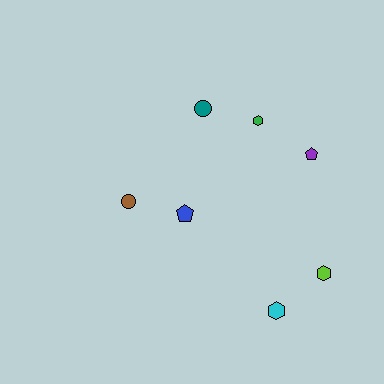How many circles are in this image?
There are 2 circles.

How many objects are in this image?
There are 7 objects.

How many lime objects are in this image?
There is 1 lime object.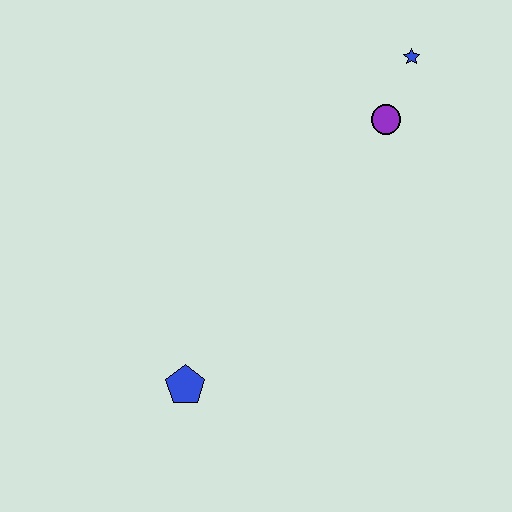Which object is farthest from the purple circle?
The blue pentagon is farthest from the purple circle.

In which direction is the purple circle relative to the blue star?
The purple circle is below the blue star.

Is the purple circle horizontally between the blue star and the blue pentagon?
Yes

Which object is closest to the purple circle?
The blue star is closest to the purple circle.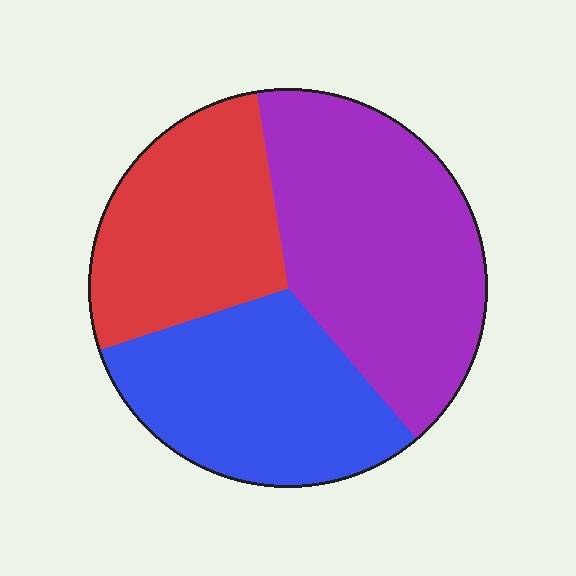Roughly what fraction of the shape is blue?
Blue takes up between a sixth and a third of the shape.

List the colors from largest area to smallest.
From largest to smallest: purple, blue, red.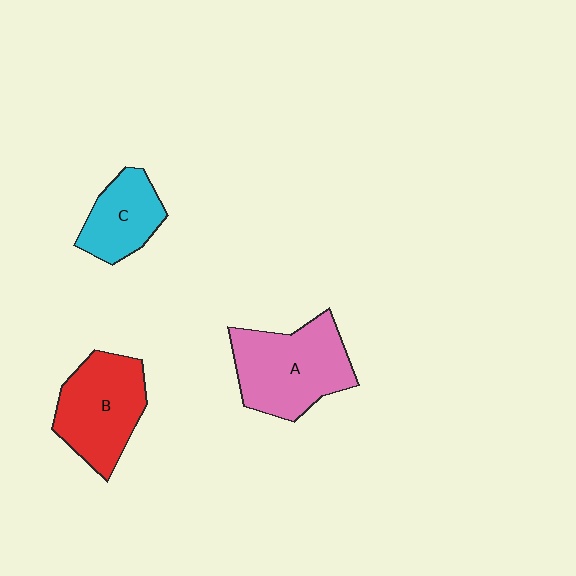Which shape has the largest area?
Shape A (pink).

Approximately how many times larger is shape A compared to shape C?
Approximately 1.7 times.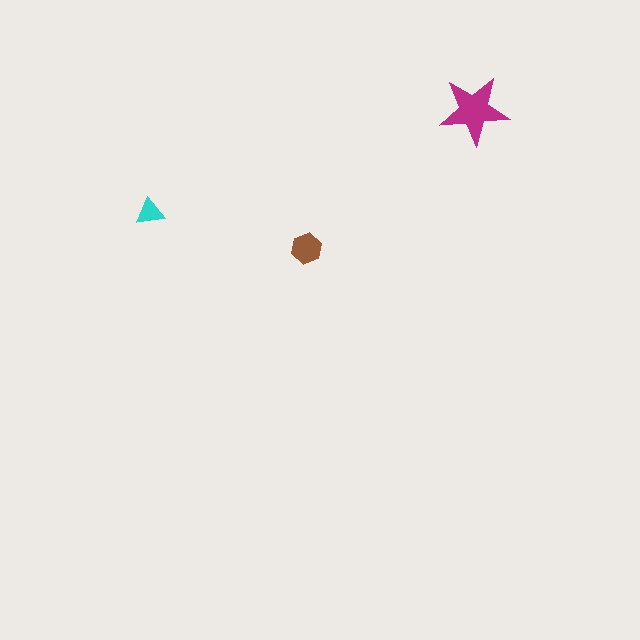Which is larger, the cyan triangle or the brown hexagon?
The brown hexagon.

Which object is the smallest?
The cyan triangle.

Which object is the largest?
The magenta star.